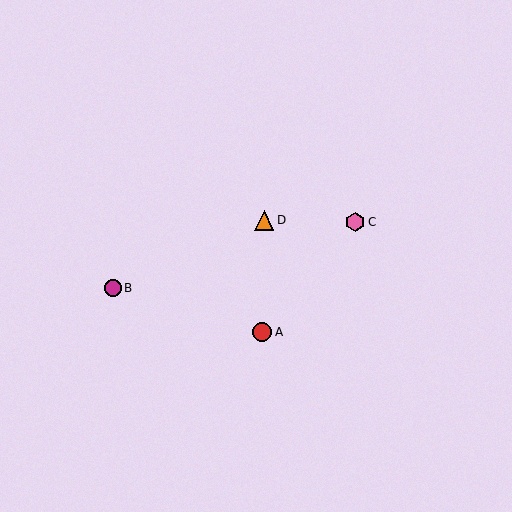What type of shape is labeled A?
Shape A is a red circle.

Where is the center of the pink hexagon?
The center of the pink hexagon is at (355, 222).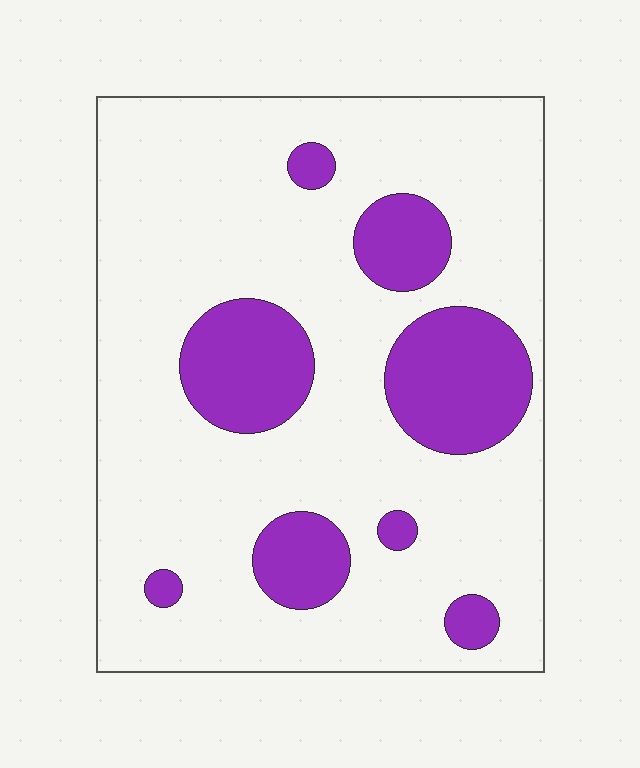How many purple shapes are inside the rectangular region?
8.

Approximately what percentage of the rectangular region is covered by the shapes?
Approximately 20%.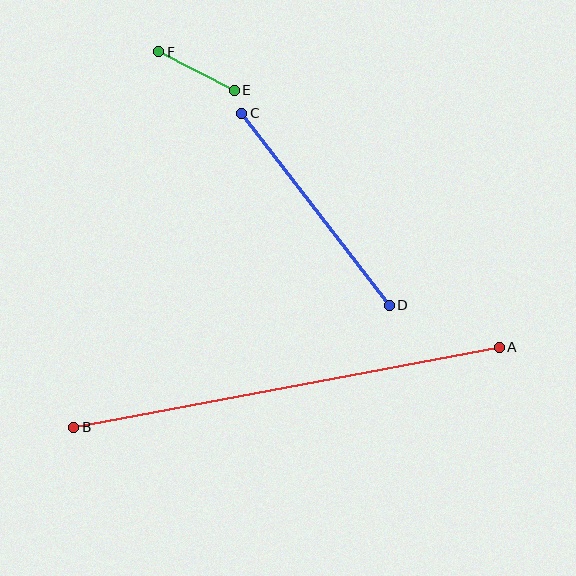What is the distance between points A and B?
The distance is approximately 433 pixels.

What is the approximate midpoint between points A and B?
The midpoint is at approximately (286, 387) pixels.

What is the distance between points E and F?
The distance is approximately 85 pixels.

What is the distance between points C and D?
The distance is approximately 242 pixels.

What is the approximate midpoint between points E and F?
The midpoint is at approximately (196, 71) pixels.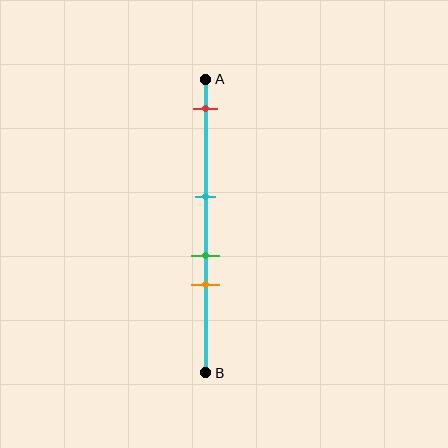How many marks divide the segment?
There are 4 marks dividing the segment.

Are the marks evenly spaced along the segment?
No, the marks are not evenly spaced.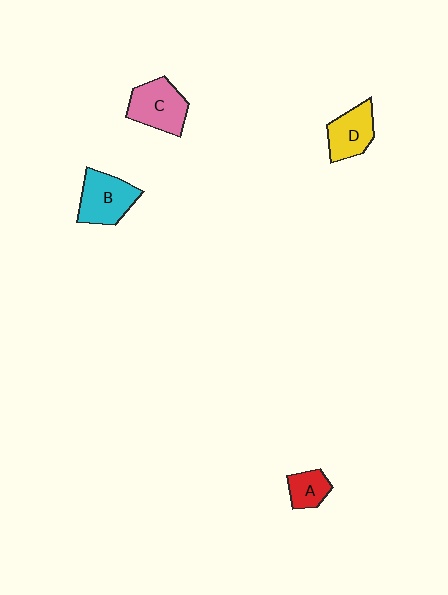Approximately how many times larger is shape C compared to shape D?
Approximately 1.2 times.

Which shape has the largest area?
Shape C (pink).